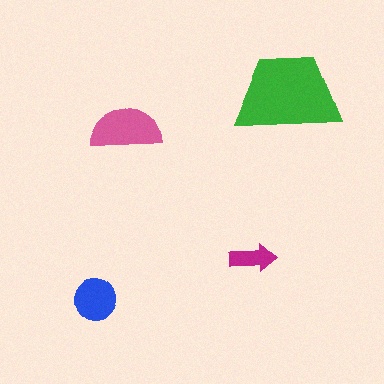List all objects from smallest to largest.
The magenta arrow, the blue circle, the pink semicircle, the green trapezoid.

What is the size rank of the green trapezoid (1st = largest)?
1st.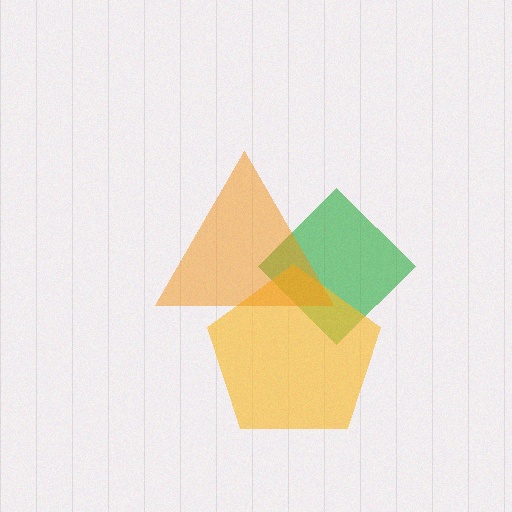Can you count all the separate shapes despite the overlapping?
Yes, there are 3 separate shapes.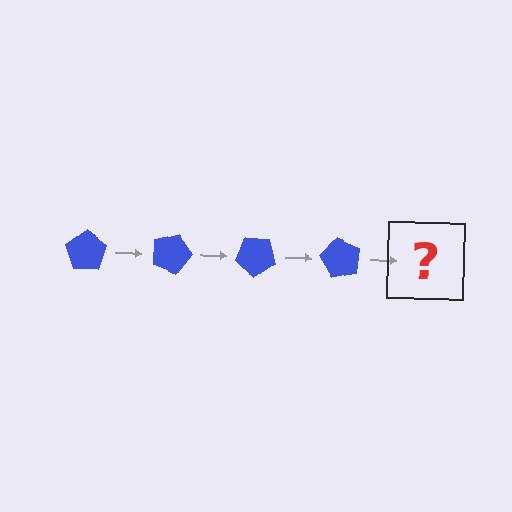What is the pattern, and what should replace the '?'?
The pattern is that the pentagon rotates 20 degrees each step. The '?' should be a blue pentagon rotated 80 degrees.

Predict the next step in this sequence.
The next step is a blue pentagon rotated 80 degrees.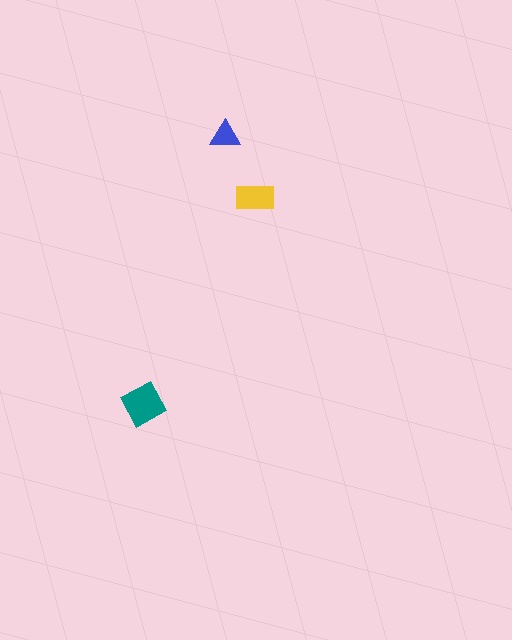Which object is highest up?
The blue triangle is topmost.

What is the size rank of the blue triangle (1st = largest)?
3rd.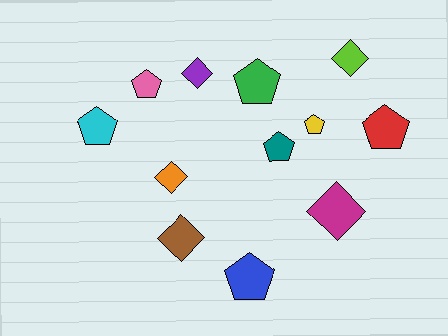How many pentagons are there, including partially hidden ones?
There are 7 pentagons.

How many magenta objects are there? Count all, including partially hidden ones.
There is 1 magenta object.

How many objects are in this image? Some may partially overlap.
There are 12 objects.